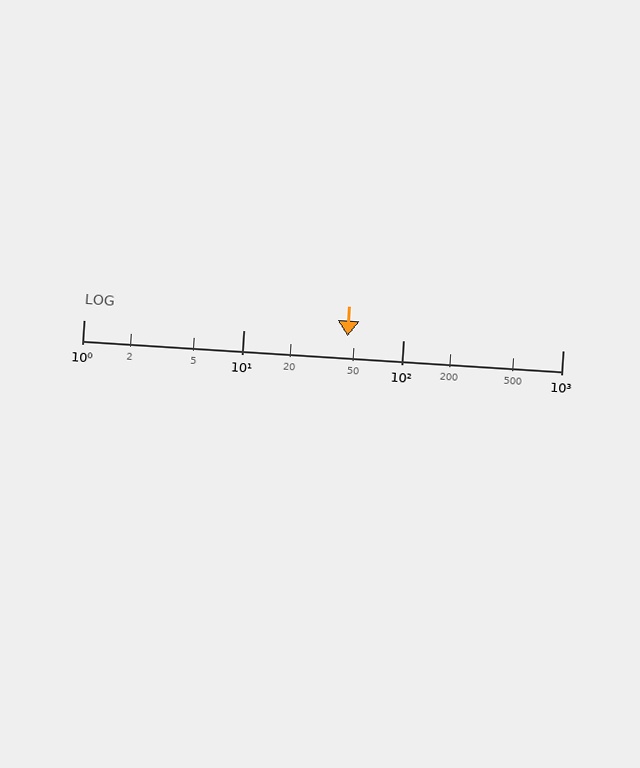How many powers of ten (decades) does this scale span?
The scale spans 3 decades, from 1 to 1000.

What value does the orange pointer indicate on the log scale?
The pointer indicates approximately 45.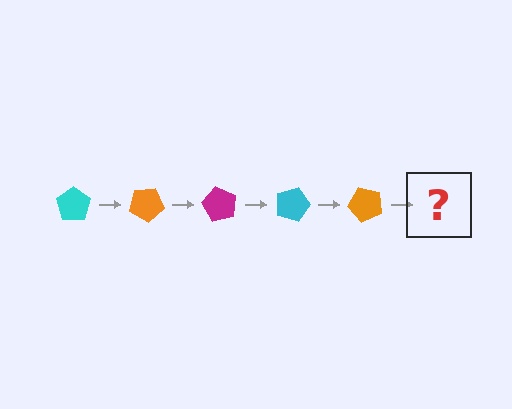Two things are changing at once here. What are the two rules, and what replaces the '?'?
The two rules are that it rotates 30 degrees each step and the color cycles through cyan, orange, and magenta. The '?' should be a magenta pentagon, rotated 150 degrees from the start.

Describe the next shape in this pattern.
It should be a magenta pentagon, rotated 150 degrees from the start.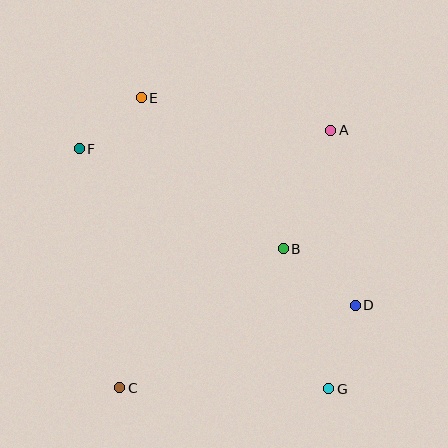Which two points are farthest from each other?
Points F and G are farthest from each other.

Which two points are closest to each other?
Points E and F are closest to each other.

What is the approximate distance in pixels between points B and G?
The distance between B and G is approximately 147 pixels.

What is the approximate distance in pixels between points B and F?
The distance between B and F is approximately 227 pixels.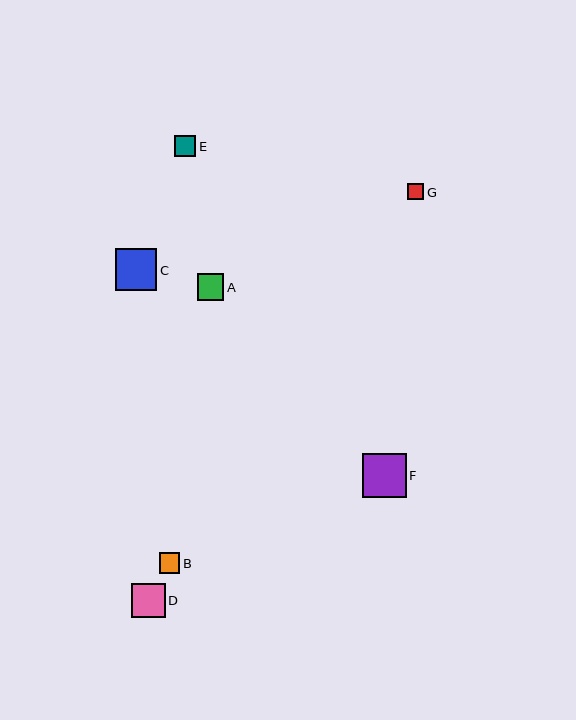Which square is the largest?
Square F is the largest with a size of approximately 44 pixels.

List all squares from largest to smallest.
From largest to smallest: F, C, D, A, E, B, G.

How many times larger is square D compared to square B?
Square D is approximately 1.7 times the size of square B.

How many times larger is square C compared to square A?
Square C is approximately 1.6 times the size of square A.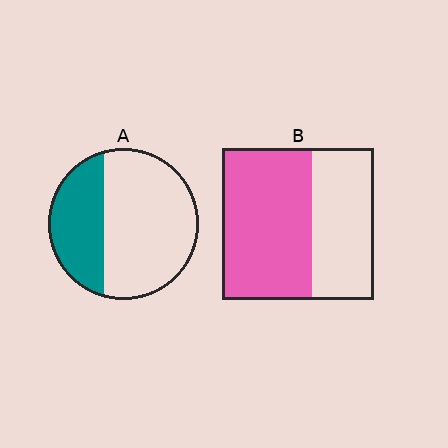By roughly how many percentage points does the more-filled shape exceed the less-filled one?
By roughly 25 percentage points (B over A).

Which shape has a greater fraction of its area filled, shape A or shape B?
Shape B.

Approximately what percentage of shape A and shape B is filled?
A is approximately 35% and B is approximately 60%.